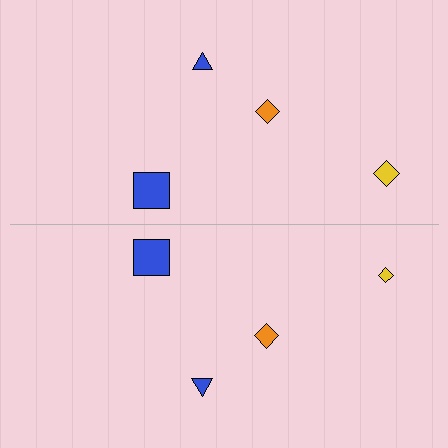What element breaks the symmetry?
The yellow diamond on the bottom side has a different size than its mirror counterpart.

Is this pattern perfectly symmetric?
No, the pattern is not perfectly symmetric. The yellow diamond on the bottom side has a different size than its mirror counterpart.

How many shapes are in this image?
There are 8 shapes in this image.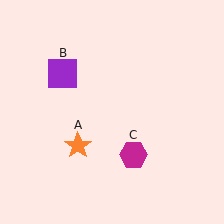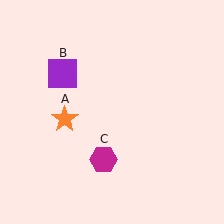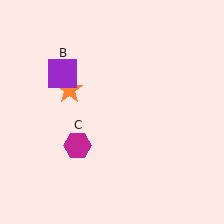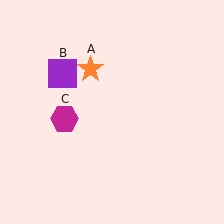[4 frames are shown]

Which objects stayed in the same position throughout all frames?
Purple square (object B) remained stationary.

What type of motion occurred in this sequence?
The orange star (object A), magenta hexagon (object C) rotated clockwise around the center of the scene.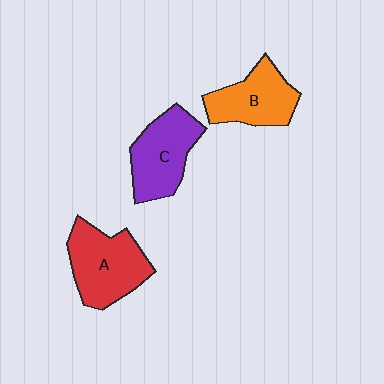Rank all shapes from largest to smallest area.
From largest to smallest: A (red), C (purple), B (orange).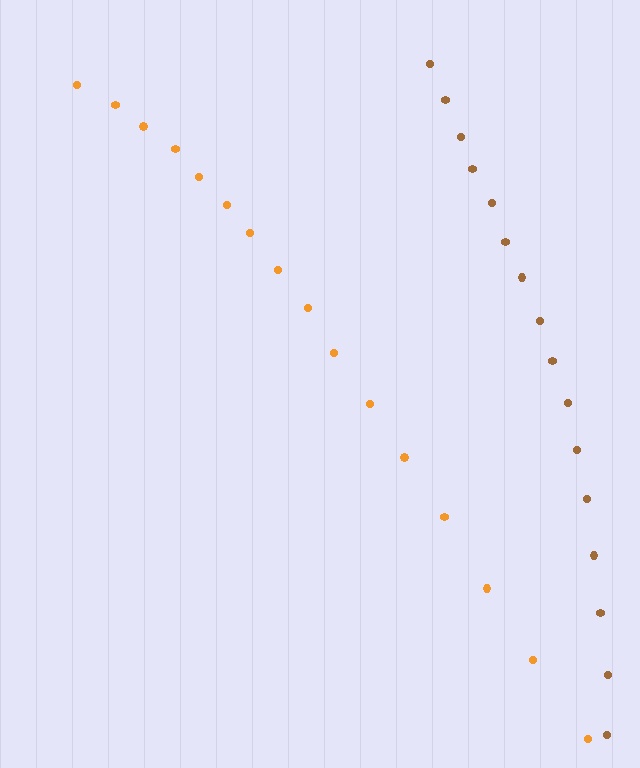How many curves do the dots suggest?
There are 2 distinct paths.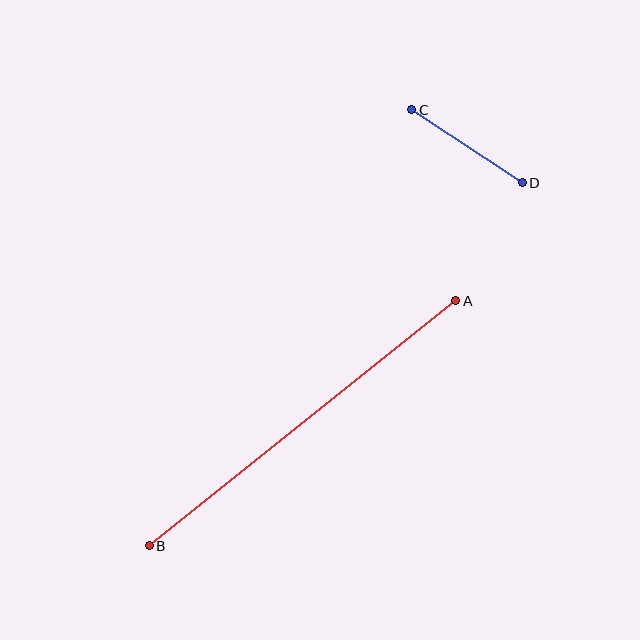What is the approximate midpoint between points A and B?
The midpoint is at approximately (303, 423) pixels.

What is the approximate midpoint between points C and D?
The midpoint is at approximately (467, 146) pixels.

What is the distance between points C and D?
The distance is approximately 132 pixels.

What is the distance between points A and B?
The distance is approximately 392 pixels.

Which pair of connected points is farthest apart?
Points A and B are farthest apart.